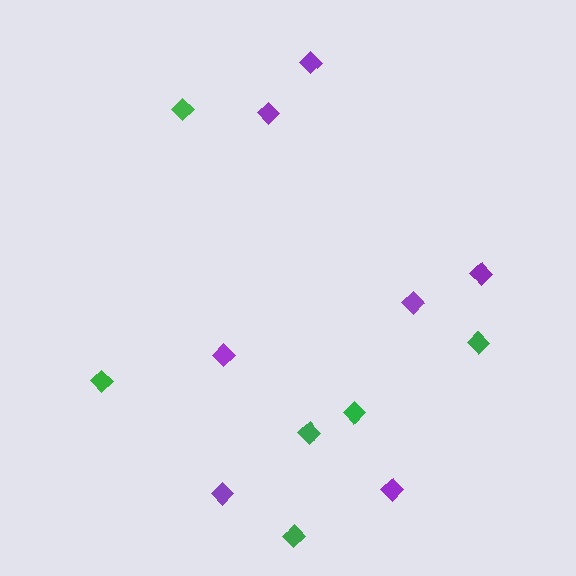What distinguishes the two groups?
There are 2 groups: one group of green diamonds (6) and one group of purple diamonds (7).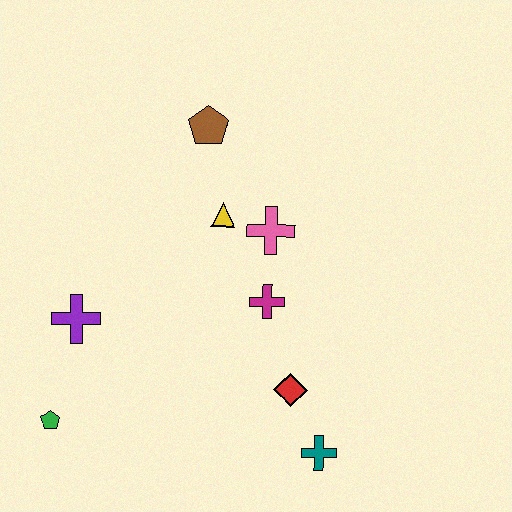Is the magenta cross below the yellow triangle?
Yes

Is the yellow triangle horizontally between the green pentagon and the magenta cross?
Yes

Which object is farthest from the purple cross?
The teal cross is farthest from the purple cross.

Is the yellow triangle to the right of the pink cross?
No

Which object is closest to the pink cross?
The yellow triangle is closest to the pink cross.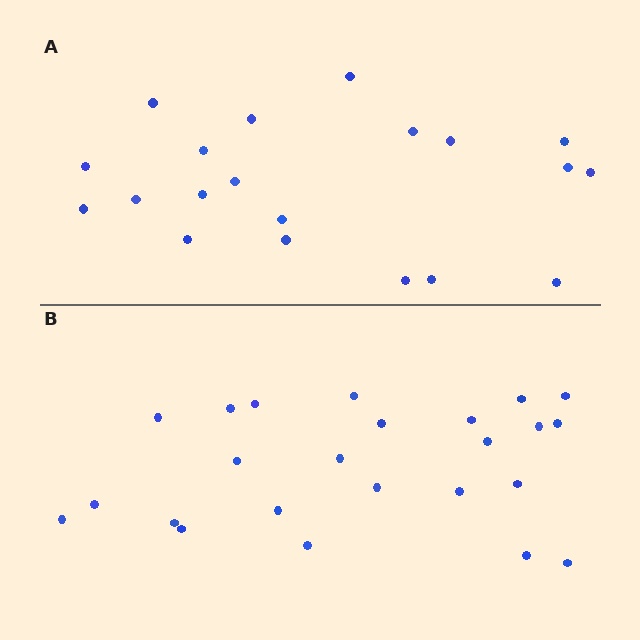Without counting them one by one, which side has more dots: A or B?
Region B (the bottom region) has more dots.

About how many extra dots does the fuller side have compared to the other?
Region B has about 4 more dots than region A.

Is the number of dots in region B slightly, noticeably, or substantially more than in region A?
Region B has only slightly more — the two regions are fairly close. The ratio is roughly 1.2 to 1.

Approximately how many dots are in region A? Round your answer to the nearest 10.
About 20 dots.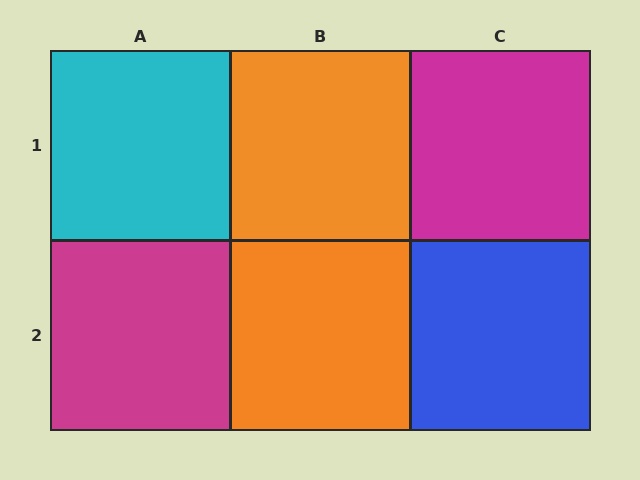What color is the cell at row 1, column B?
Orange.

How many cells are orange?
2 cells are orange.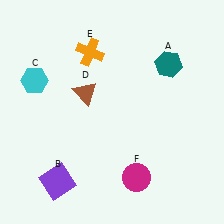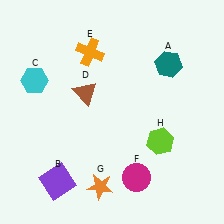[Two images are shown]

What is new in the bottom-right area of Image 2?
A lime hexagon (H) was added in the bottom-right area of Image 2.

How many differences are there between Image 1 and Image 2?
There are 2 differences between the two images.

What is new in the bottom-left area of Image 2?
An orange star (G) was added in the bottom-left area of Image 2.